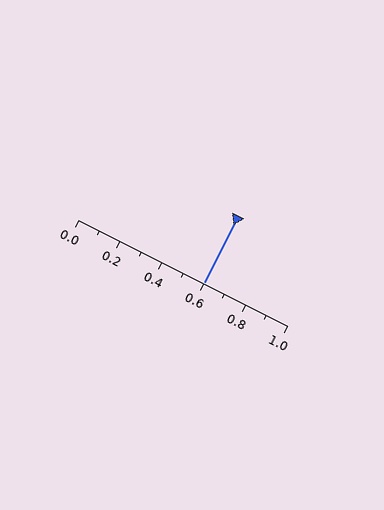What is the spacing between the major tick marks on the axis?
The major ticks are spaced 0.2 apart.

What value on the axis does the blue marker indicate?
The marker indicates approximately 0.6.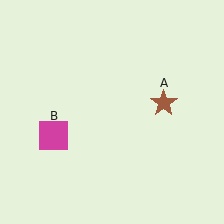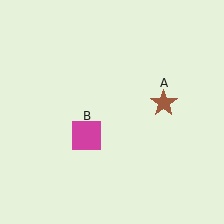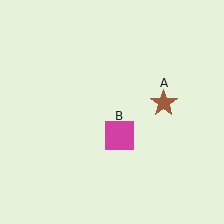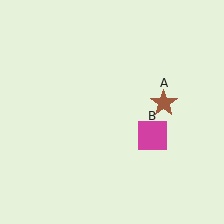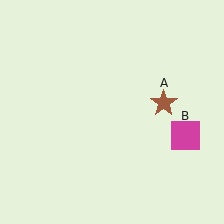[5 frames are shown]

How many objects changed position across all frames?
1 object changed position: magenta square (object B).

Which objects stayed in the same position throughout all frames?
Brown star (object A) remained stationary.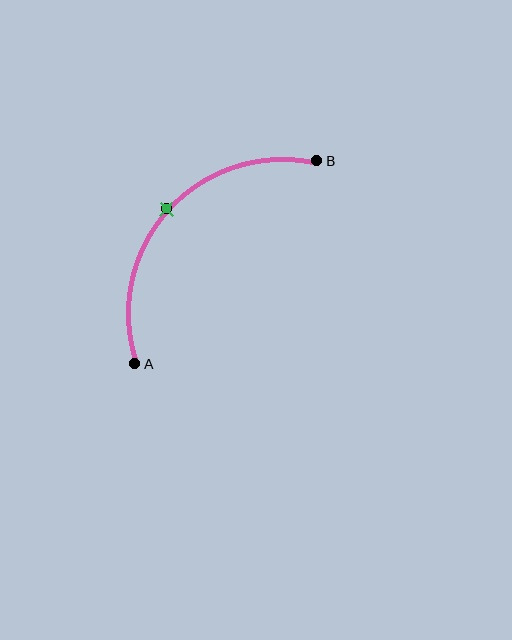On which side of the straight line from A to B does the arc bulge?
The arc bulges above and to the left of the straight line connecting A and B.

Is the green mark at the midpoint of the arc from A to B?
Yes. The green mark lies on the arc at equal arc-length from both A and B — it is the arc midpoint.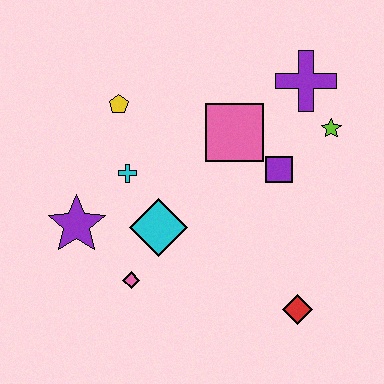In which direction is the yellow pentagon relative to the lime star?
The yellow pentagon is to the left of the lime star.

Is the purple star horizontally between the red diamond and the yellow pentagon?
No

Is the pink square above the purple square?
Yes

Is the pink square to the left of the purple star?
No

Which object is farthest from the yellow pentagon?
The red diamond is farthest from the yellow pentagon.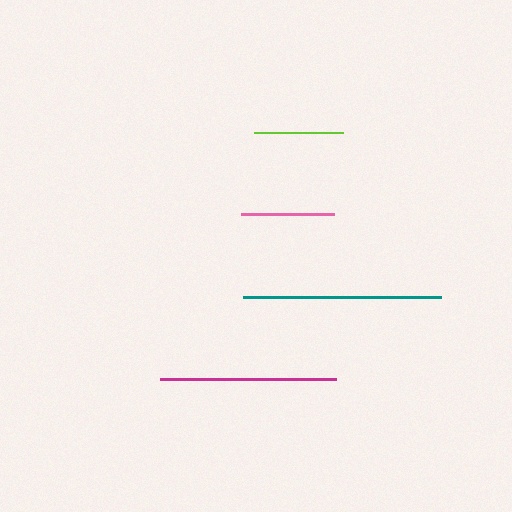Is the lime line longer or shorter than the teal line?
The teal line is longer than the lime line.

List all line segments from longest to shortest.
From longest to shortest: teal, magenta, pink, lime.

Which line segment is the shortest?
The lime line is the shortest at approximately 90 pixels.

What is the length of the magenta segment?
The magenta segment is approximately 176 pixels long.